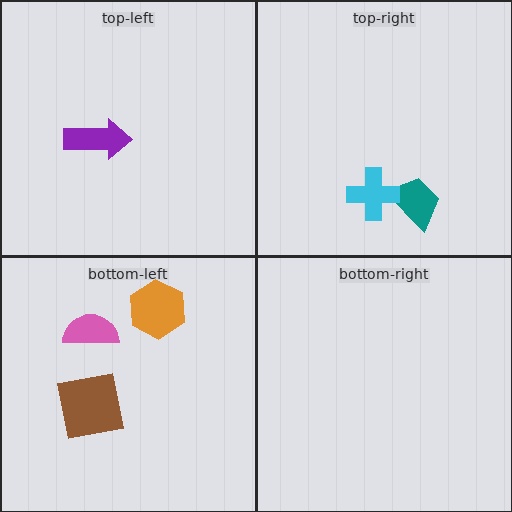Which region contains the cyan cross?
The top-right region.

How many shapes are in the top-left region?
1.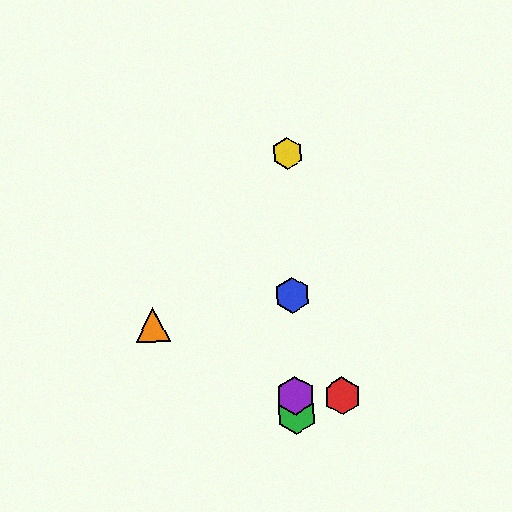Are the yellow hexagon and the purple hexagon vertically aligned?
Yes, both are at x≈287.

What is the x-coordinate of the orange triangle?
The orange triangle is at x≈153.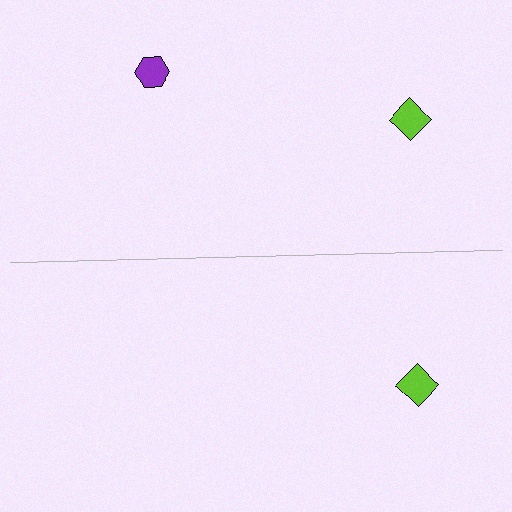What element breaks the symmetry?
A purple hexagon is missing from the bottom side.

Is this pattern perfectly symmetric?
No, the pattern is not perfectly symmetric. A purple hexagon is missing from the bottom side.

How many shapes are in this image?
There are 3 shapes in this image.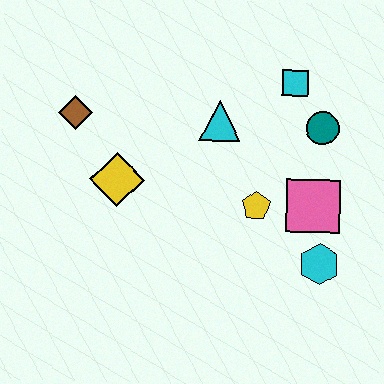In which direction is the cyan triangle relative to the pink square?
The cyan triangle is to the left of the pink square.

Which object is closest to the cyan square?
The teal circle is closest to the cyan square.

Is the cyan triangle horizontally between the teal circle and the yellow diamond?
Yes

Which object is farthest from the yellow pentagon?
The brown diamond is farthest from the yellow pentagon.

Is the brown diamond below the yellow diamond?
No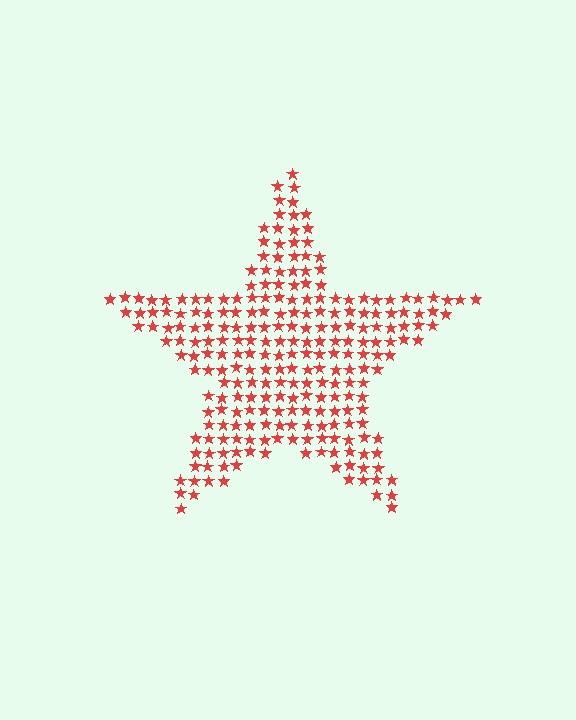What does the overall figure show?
The overall figure shows a star.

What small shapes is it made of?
It is made of small stars.